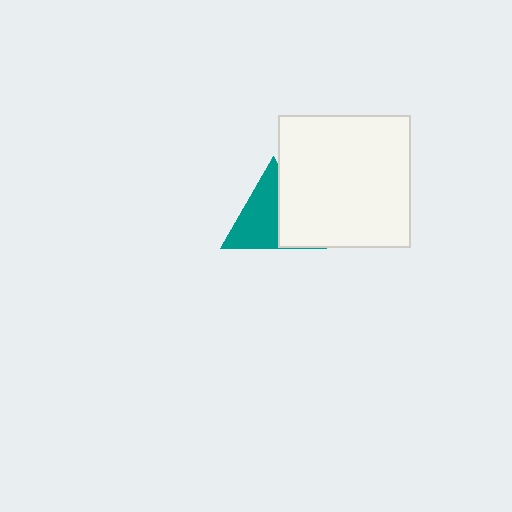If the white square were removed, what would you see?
You would see the complete teal triangle.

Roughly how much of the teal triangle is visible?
About half of it is visible (roughly 59%).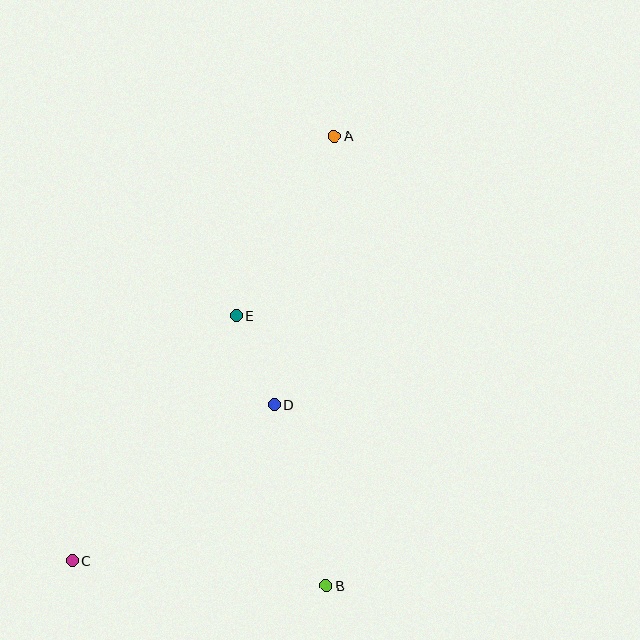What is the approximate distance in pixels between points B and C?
The distance between B and C is approximately 255 pixels.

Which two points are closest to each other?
Points D and E are closest to each other.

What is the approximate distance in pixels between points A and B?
The distance between A and B is approximately 449 pixels.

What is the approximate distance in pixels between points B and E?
The distance between B and E is approximately 284 pixels.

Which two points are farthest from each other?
Points A and C are farthest from each other.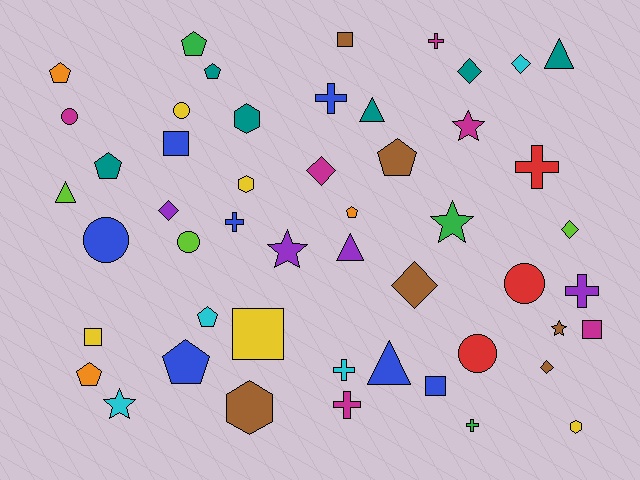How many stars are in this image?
There are 5 stars.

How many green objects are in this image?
There are 3 green objects.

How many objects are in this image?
There are 50 objects.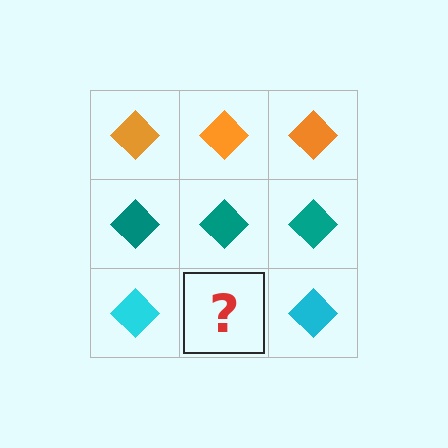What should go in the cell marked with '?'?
The missing cell should contain a cyan diamond.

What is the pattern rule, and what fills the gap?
The rule is that each row has a consistent color. The gap should be filled with a cyan diamond.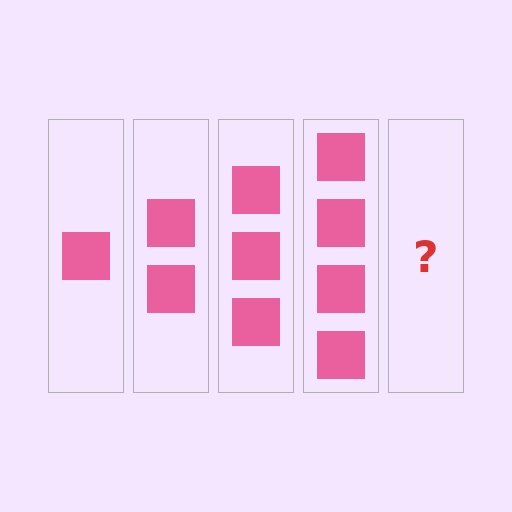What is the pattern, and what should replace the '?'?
The pattern is that each step adds one more square. The '?' should be 5 squares.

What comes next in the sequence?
The next element should be 5 squares.